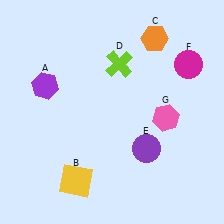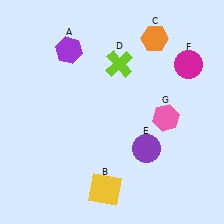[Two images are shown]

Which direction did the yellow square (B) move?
The yellow square (B) moved right.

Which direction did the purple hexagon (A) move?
The purple hexagon (A) moved up.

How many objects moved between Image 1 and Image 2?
2 objects moved between the two images.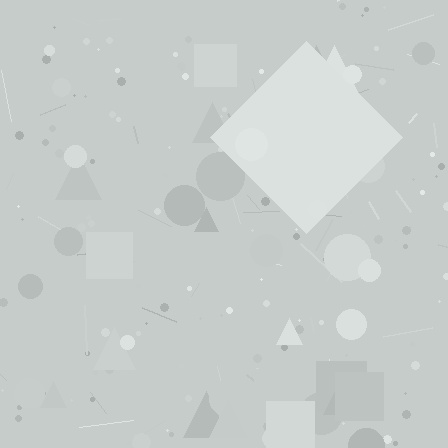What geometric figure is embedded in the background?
A diamond is embedded in the background.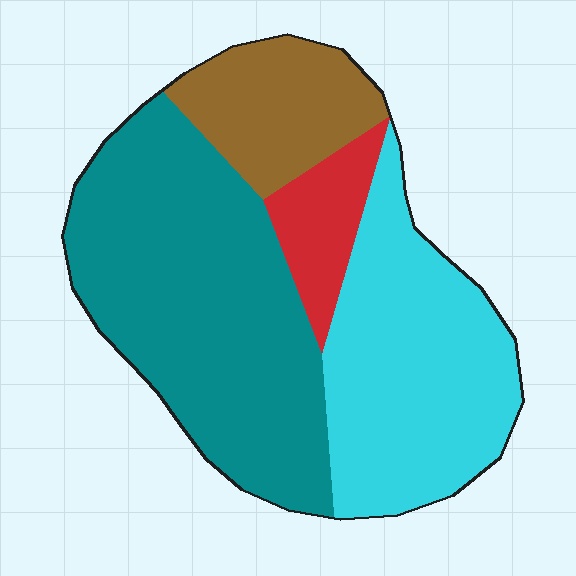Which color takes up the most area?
Teal, at roughly 45%.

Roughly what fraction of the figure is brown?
Brown covers 15% of the figure.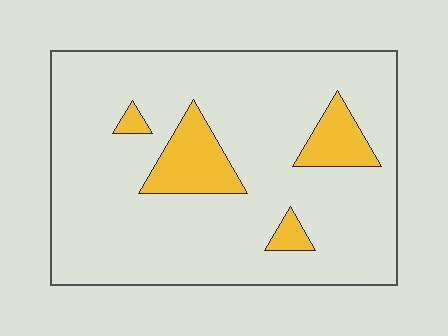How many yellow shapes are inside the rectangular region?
4.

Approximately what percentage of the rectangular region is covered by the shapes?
Approximately 15%.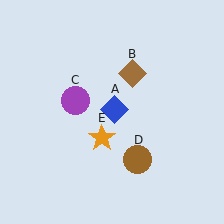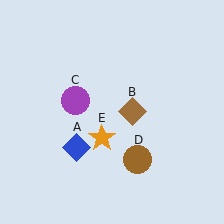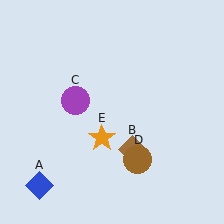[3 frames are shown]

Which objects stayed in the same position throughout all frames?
Purple circle (object C) and brown circle (object D) and orange star (object E) remained stationary.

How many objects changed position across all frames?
2 objects changed position: blue diamond (object A), brown diamond (object B).